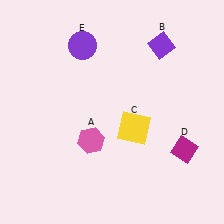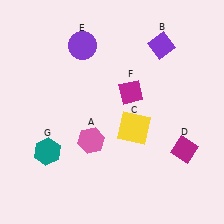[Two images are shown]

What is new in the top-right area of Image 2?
A magenta diamond (F) was added in the top-right area of Image 2.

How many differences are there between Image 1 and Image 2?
There are 2 differences between the two images.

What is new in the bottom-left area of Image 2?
A teal hexagon (G) was added in the bottom-left area of Image 2.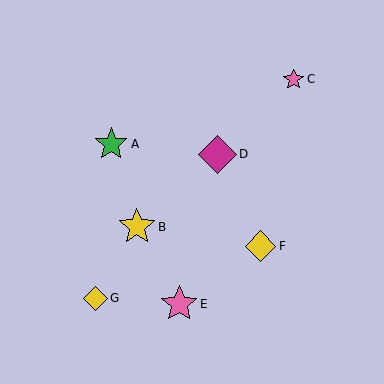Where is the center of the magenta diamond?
The center of the magenta diamond is at (218, 154).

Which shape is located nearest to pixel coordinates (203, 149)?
The magenta diamond (labeled D) at (218, 154) is nearest to that location.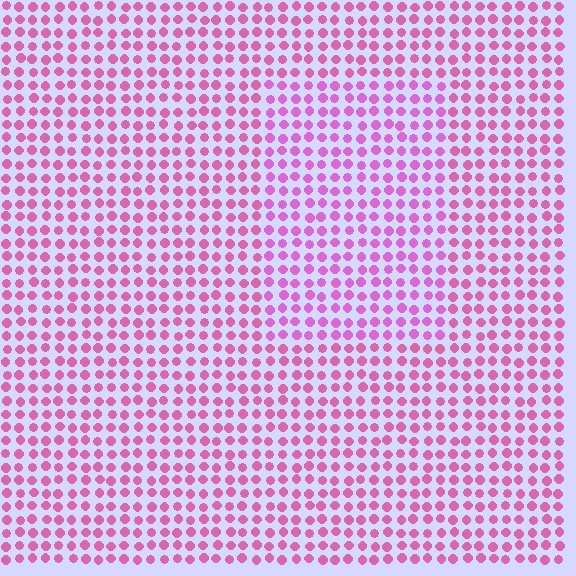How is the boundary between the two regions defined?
The boundary is defined purely by a slight shift in hue (about 20 degrees). Spacing, size, and orientation are identical on both sides.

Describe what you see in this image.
The image is filled with small pink elements in a uniform arrangement. A rectangle-shaped region is visible where the elements are tinted to a slightly different hue, forming a subtle color boundary.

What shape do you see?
I see a rectangle.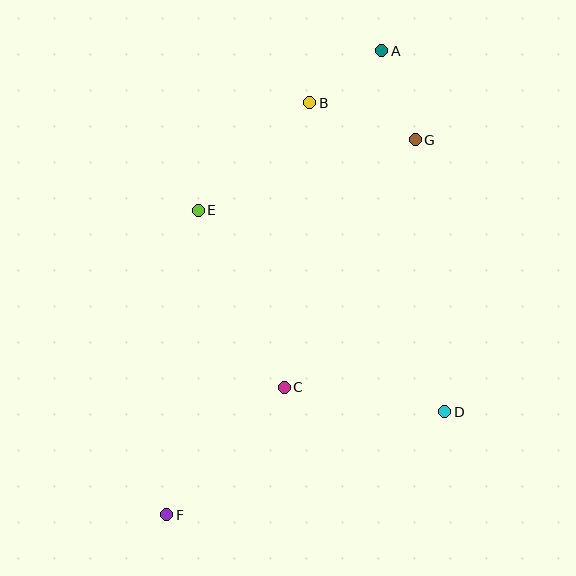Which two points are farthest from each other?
Points A and F are farthest from each other.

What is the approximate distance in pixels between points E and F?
The distance between E and F is approximately 306 pixels.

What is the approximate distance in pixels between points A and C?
The distance between A and C is approximately 351 pixels.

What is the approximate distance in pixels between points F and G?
The distance between F and G is approximately 450 pixels.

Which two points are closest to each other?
Points A and B are closest to each other.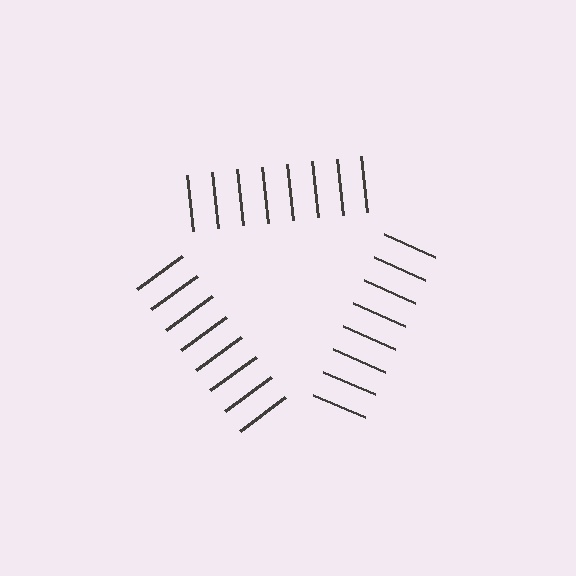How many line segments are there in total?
24 — 8 along each of the 3 edges.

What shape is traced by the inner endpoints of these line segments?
An illusory triangle — the line segments terminate on its edges but no continuous stroke is drawn.